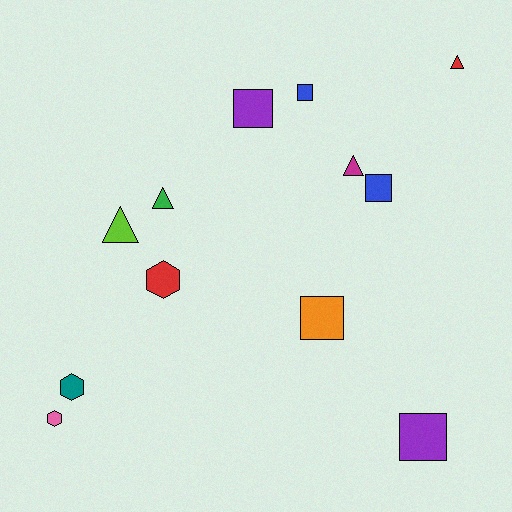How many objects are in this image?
There are 12 objects.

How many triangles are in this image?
There are 4 triangles.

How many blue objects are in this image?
There are 2 blue objects.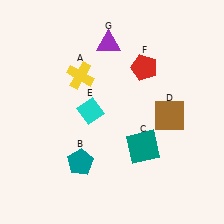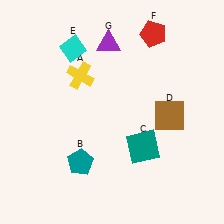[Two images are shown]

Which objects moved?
The objects that moved are: the cyan diamond (E), the red pentagon (F).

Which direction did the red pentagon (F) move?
The red pentagon (F) moved up.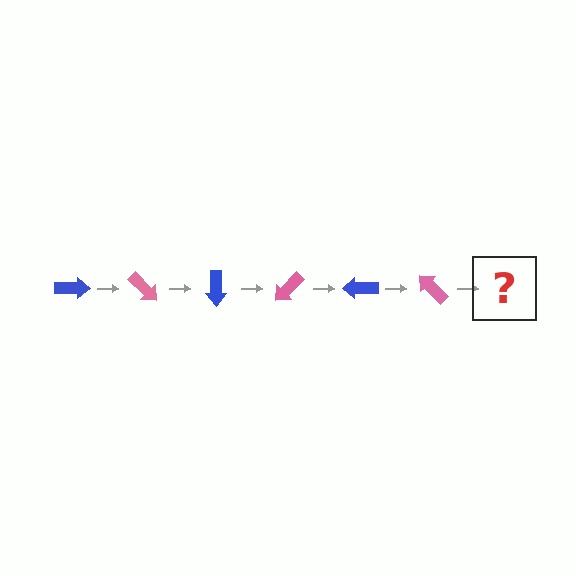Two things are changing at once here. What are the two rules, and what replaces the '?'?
The two rules are that it rotates 45 degrees each step and the color cycles through blue and pink. The '?' should be a blue arrow, rotated 270 degrees from the start.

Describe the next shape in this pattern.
It should be a blue arrow, rotated 270 degrees from the start.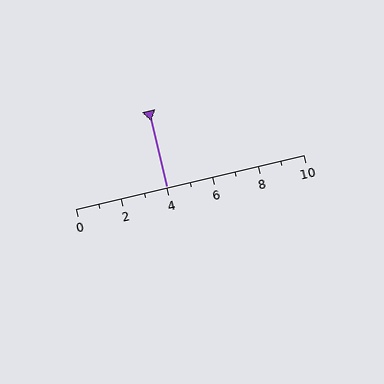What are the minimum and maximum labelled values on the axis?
The axis runs from 0 to 10.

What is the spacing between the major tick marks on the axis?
The major ticks are spaced 2 apart.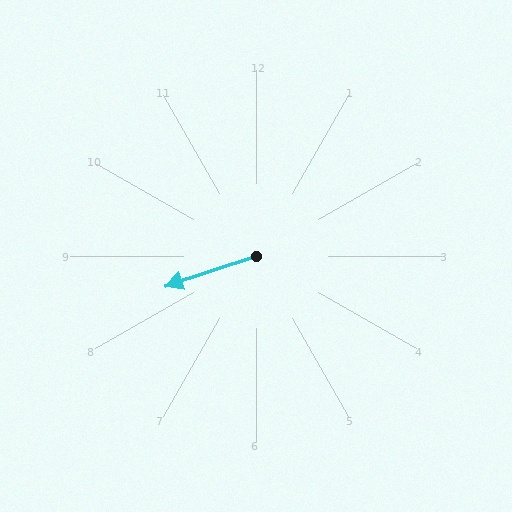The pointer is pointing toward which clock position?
Roughly 8 o'clock.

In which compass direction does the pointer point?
West.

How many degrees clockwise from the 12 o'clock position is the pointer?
Approximately 252 degrees.